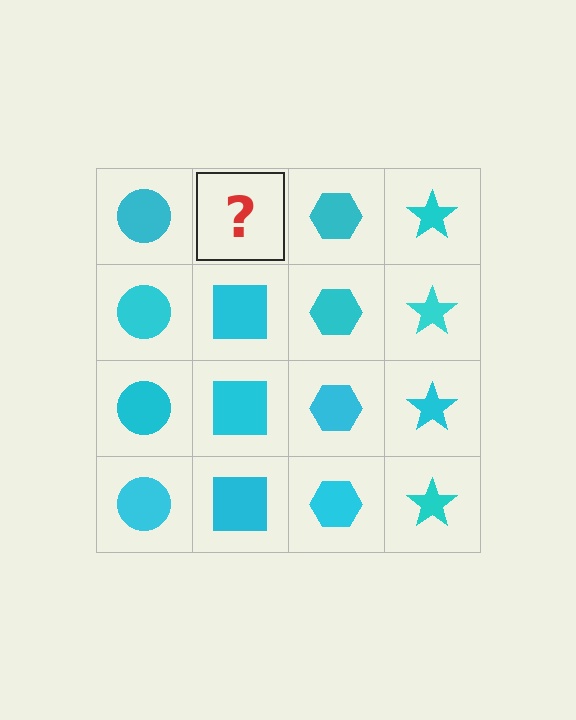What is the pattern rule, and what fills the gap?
The rule is that each column has a consistent shape. The gap should be filled with a cyan square.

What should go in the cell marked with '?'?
The missing cell should contain a cyan square.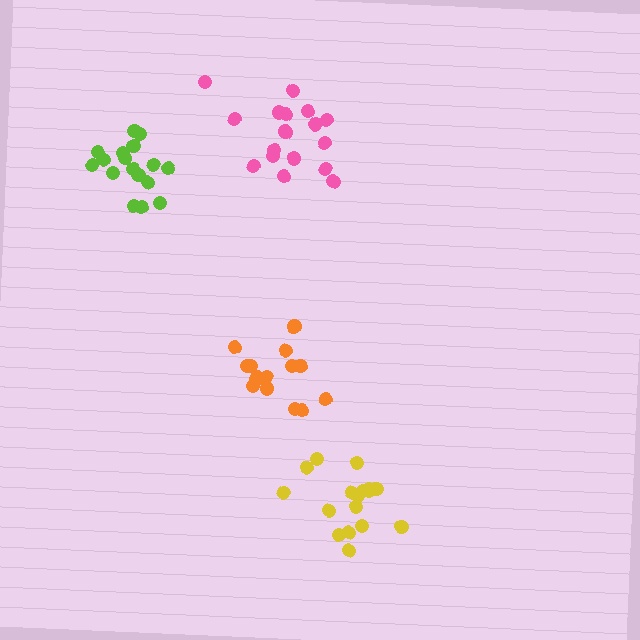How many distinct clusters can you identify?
There are 4 distinct clusters.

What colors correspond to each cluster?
The clusters are colored: yellow, pink, lime, orange.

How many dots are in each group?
Group 1: 17 dots, Group 2: 17 dots, Group 3: 17 dots, Group 4: 14 dots (65 total).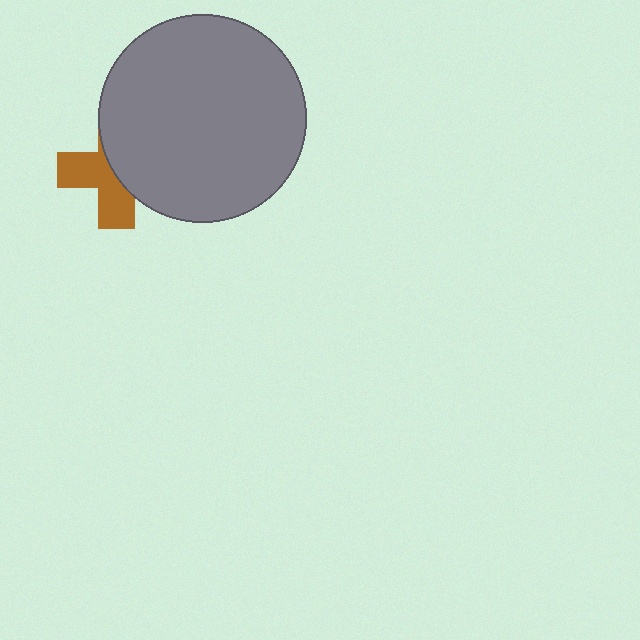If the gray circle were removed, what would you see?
You would see the complete brown cross.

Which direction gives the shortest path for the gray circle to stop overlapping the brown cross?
Moving right gives the shortest separation.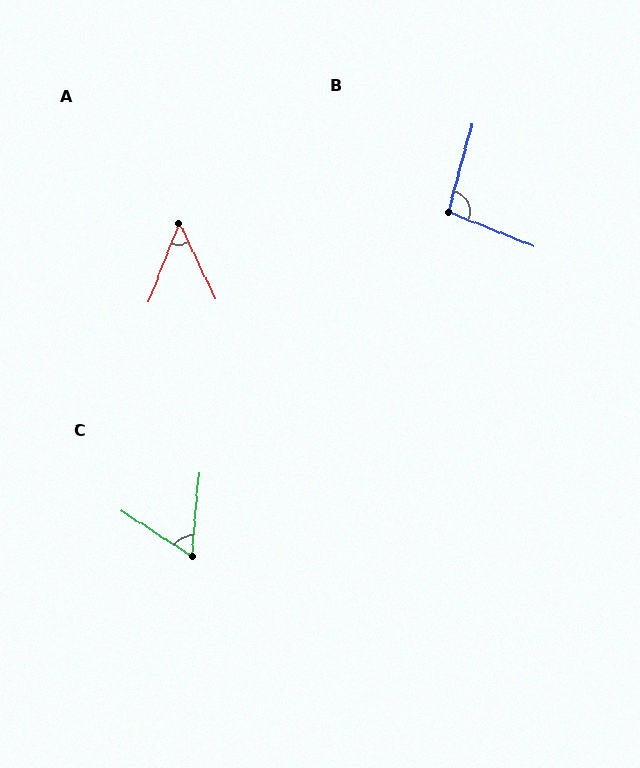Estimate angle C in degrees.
Approximately 62 degrees.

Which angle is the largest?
B, at approximately 97 degrees.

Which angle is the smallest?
A, at approximately 47 degrees.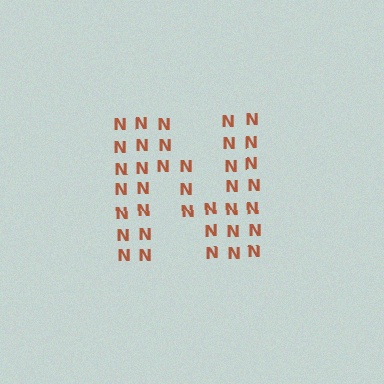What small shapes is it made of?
It is made of small letter N's.